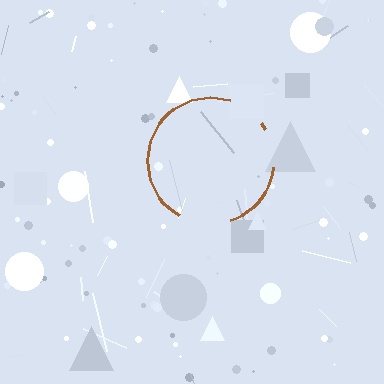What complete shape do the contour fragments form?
The contour fragments form a circle.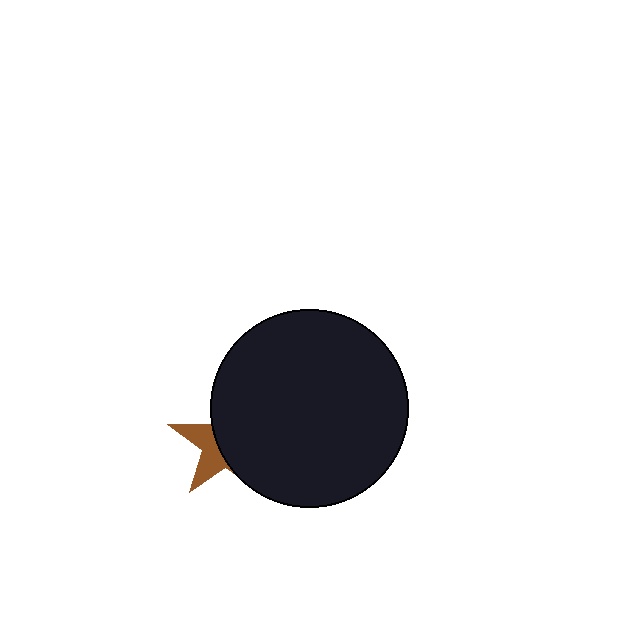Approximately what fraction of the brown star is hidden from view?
Roughly 63% of the brown star is hidden behind the black circle.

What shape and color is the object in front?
The object in front is a black circle.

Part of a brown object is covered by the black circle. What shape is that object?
It is a star.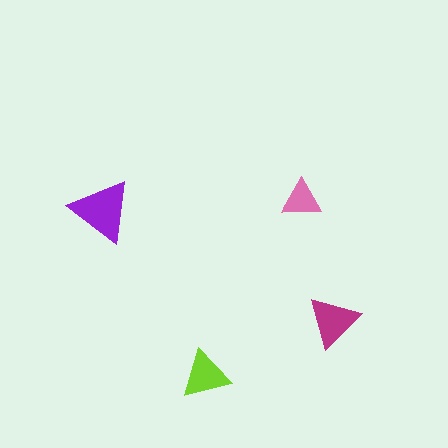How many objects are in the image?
There are 4 objects in the image.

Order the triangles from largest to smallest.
the purple one, the magenta one, the lime one, the pink one.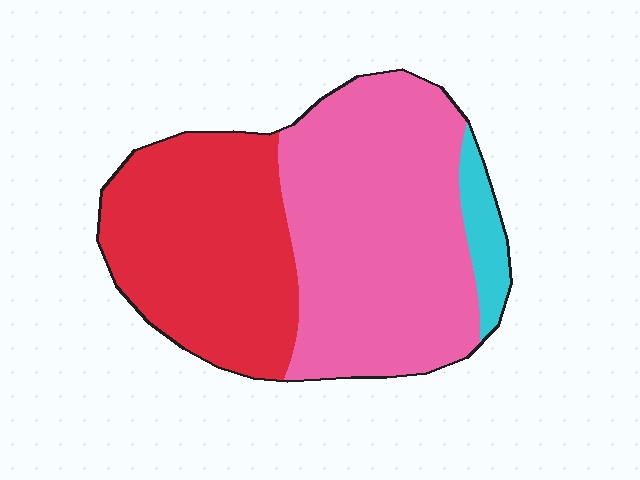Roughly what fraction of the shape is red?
Red takes up about two fifths (2/5) of the shape.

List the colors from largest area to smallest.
From largest to smallest: pink, red, cyan.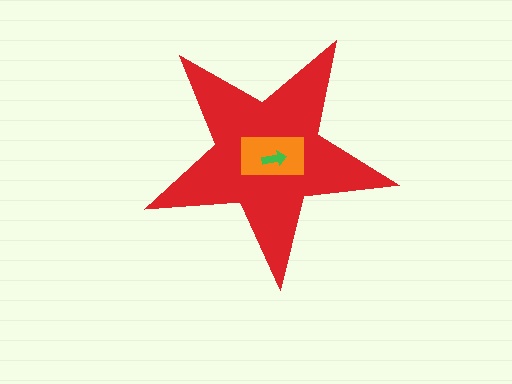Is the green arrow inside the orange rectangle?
Yes.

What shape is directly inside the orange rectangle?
The green arrow.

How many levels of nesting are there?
3.